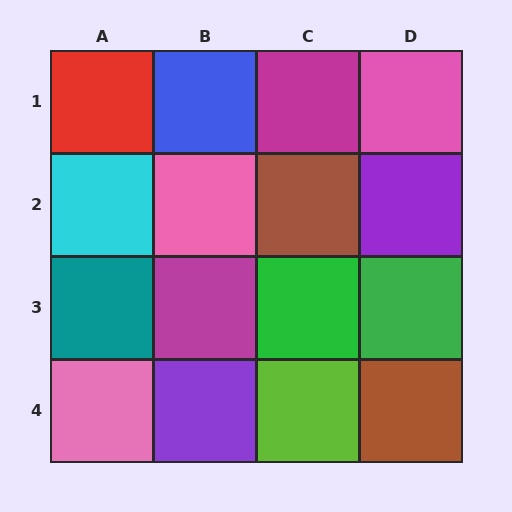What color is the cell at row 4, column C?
Lime.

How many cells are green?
2 cells are green.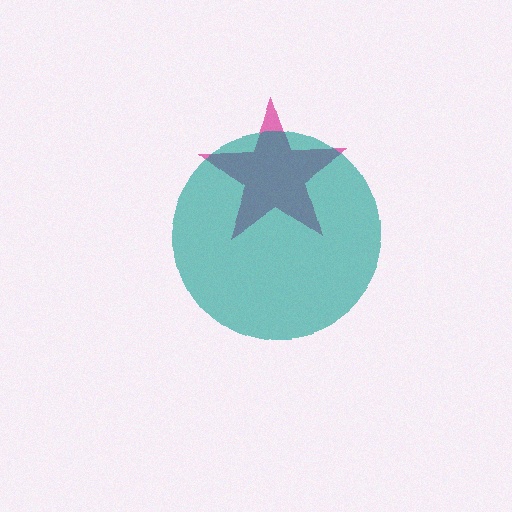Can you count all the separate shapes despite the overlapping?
Yes, there are 2 separate shapes.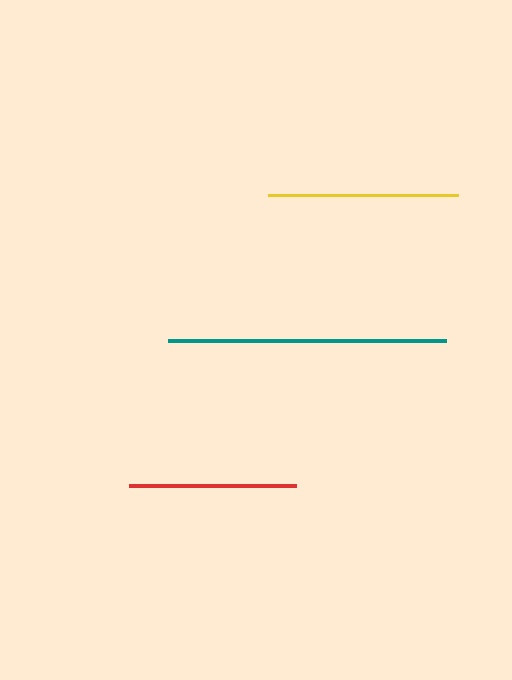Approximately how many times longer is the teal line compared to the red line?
The teal line is approximately 1.7 times the length of the red line.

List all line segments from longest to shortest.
From longest to shortest: teal, yellow, red.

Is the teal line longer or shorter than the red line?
The teal line is longer than the red line.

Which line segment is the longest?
The teal line is the longest at approximately 278 pixels.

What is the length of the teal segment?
The teal segment is approximately 278 pixels long.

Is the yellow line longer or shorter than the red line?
The yellow line is longer than the red line.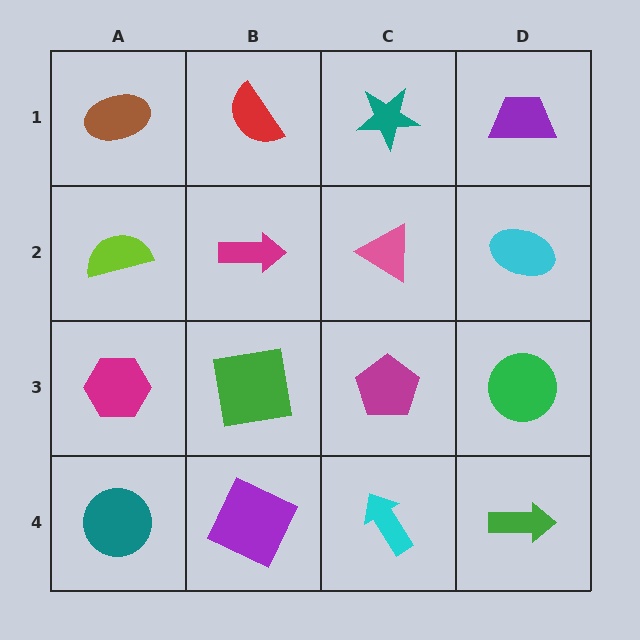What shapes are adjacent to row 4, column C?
A magenta pentagon (row 3, column C), a purple square (row 4, column B), a green arrow (row 4, column D).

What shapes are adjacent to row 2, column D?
A purple trapezoid (row 1, column D), a green circle (row 3, column D), a pink triangle (row 2, column C).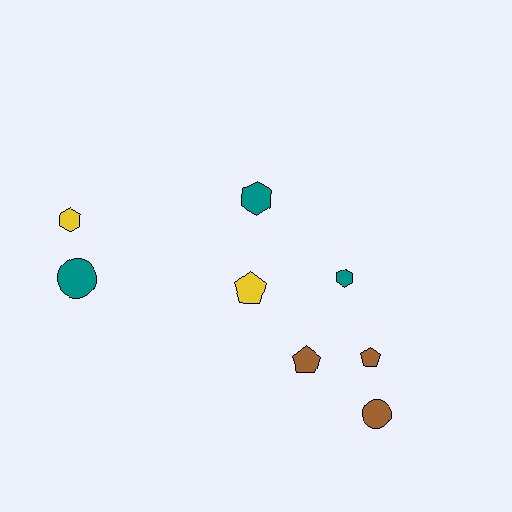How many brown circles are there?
There is 1 brown circle.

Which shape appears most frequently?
Hexagon, with 3 objects.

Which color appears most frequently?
Brown, with 3 objects.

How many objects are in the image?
There are 8 objects.